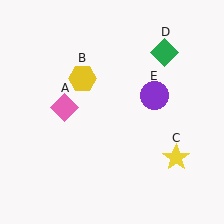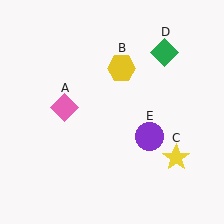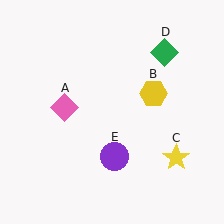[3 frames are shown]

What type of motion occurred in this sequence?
The yellow hexagon (object B), purple circle (object E) rotated clockwise around the center of the scene.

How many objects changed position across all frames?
2 objects changed position: yellow hexagon (object B), purple circle (object E).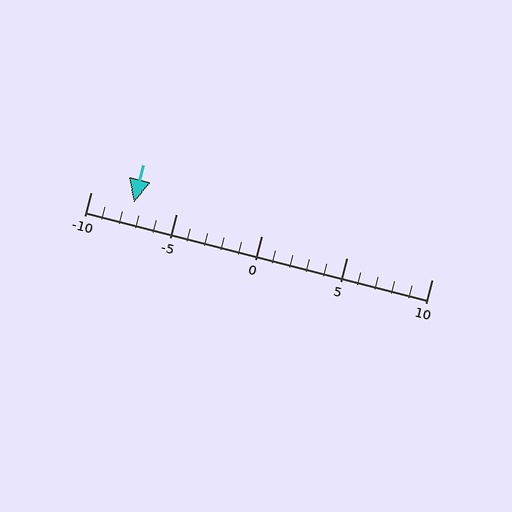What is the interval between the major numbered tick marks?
The major tick marks are spaced 5 units apart.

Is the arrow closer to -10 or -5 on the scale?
The arrow is closer to -5.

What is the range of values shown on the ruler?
The ruler shows values from -10 to 10.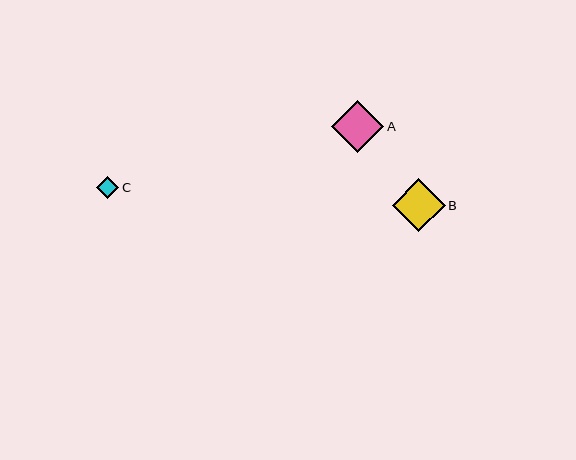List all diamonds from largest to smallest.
From largest to smallest: B, A, C.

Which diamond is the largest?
Diamond B is the largest with a size of approximately 53 pixels.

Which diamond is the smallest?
Diamond C is the smallest with a size of approximately 22 pixels.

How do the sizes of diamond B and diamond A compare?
Diamond B and diamond A are approximately the same size.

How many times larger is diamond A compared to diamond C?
Diamond A is approximately 2.3 times the size of diamond C.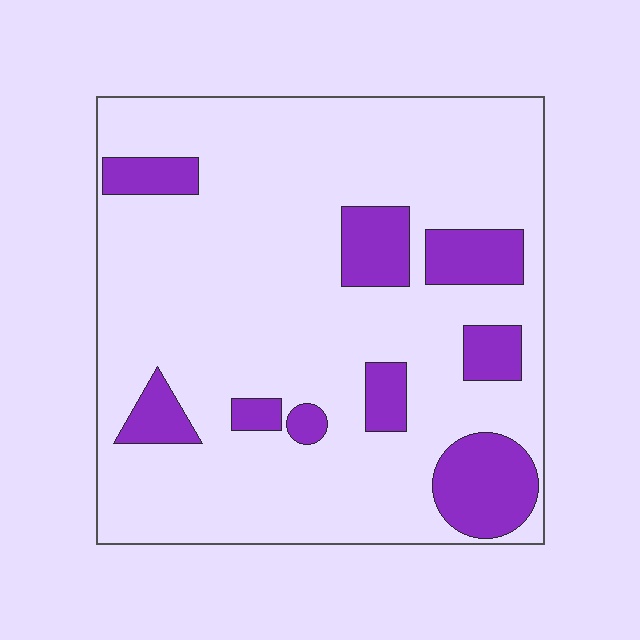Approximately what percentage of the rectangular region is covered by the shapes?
Approximately 20%.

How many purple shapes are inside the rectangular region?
9.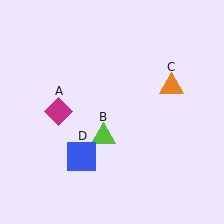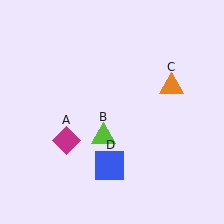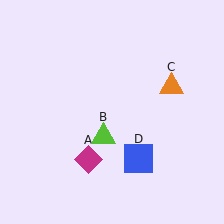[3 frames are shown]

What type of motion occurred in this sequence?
The magenta diamond (object A), blue square (object D) rotated counterclockwise around the center of the scene.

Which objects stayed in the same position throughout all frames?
Lime triangle (object B) and orange triangle (object C) remained stationary.